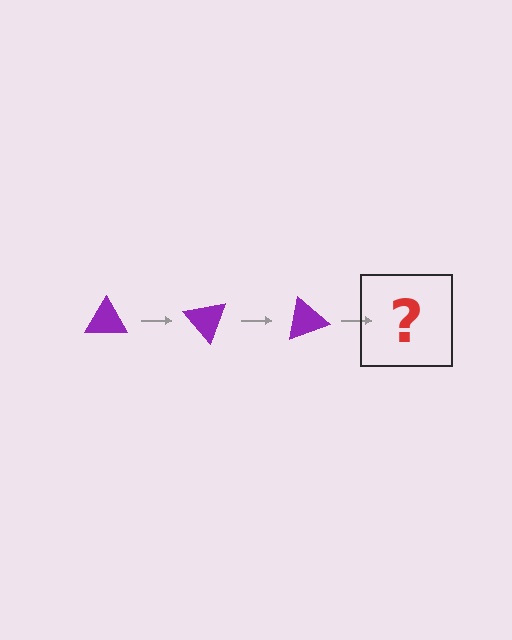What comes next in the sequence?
The next element should be a purple triangle rotated 150 degrees.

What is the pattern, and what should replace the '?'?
The pattern is that the triangle rotates 50 degrees each step. The '?' should be a purple triangle rotated 150 degrees.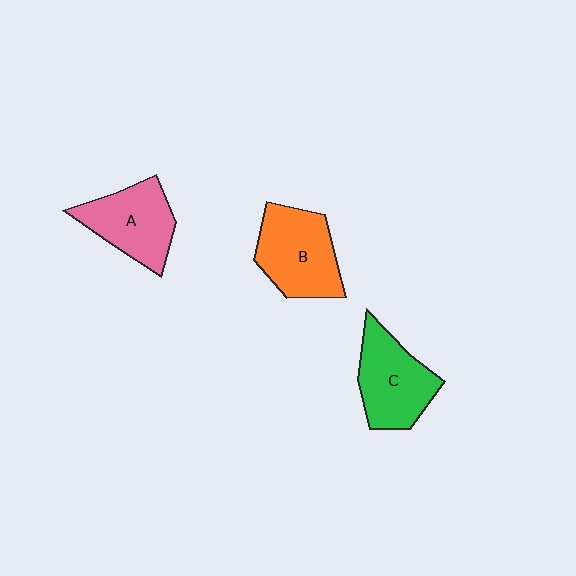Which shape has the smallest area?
Shape A (pink).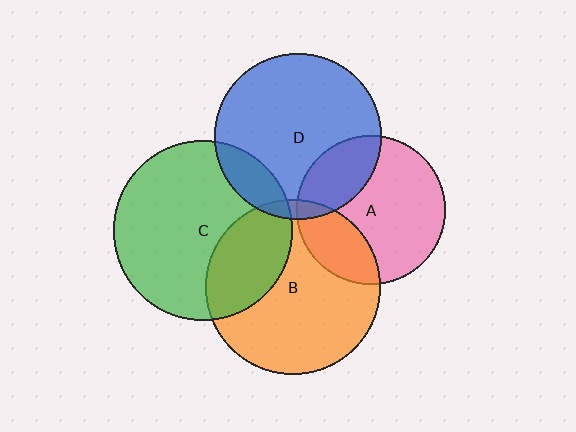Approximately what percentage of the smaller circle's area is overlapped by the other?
Approximately 5%.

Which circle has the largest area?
Circle C (green).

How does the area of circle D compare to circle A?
Approximately 1.2 times.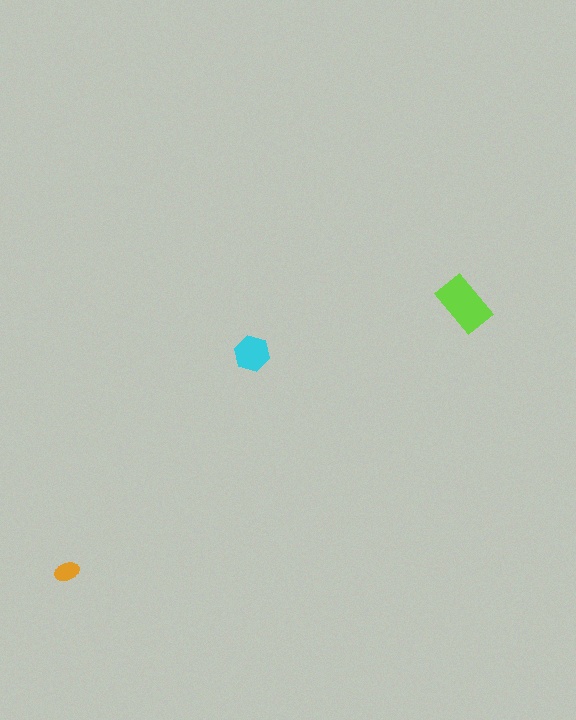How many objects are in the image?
There are 3 objects in the image.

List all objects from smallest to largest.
The orange ellipse, the cyan hexagon, the lime rectangle.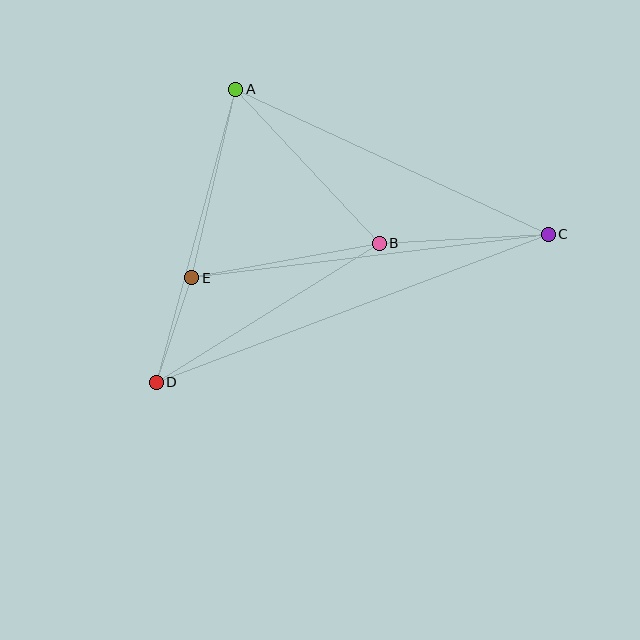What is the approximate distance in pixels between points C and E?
The distance between C and E is approximately 359 pixels.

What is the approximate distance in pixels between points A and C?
The distance between A and C is approximately 345 pixels.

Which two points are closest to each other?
Points D and E are closest to each other.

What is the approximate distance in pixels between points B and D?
The distance between B and D is approximately 263 pixels.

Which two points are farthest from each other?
Points C and D are farthest from each other.